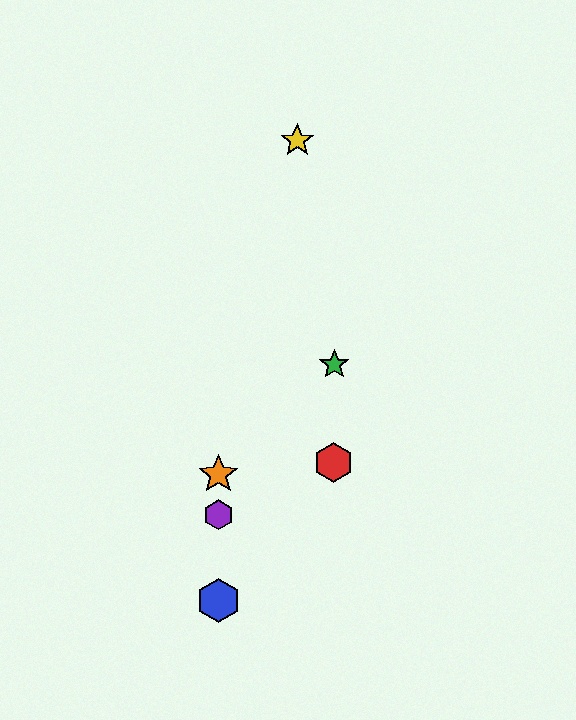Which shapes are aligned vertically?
The blue hexagon, the purple hexagon, the orange star are aligned vertically.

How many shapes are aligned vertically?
3 shapes (the blue hexagon, the purple hexagon, the orange star) are aligned vertically.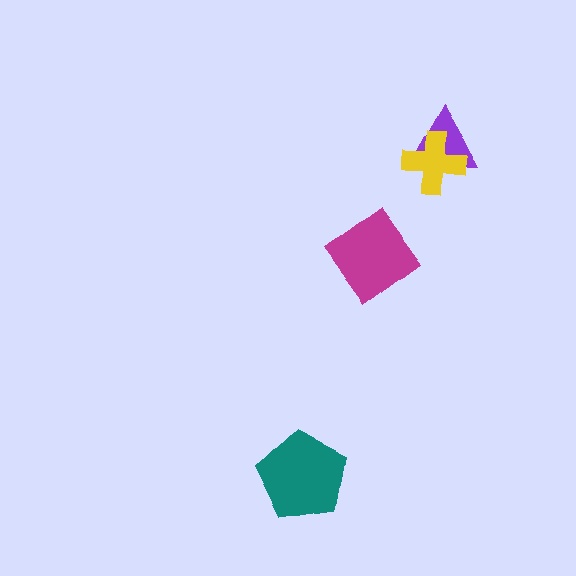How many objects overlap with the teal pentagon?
0 objects overlap with the teal pentagon.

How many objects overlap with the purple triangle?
1 object overlaps with the purple triangle.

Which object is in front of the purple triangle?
The yellow cross is in front of the purple triangle.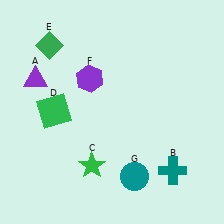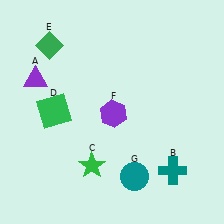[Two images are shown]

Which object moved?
The purple hexagon (F) moved down.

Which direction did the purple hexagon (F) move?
The purple hexagon (F) moved down.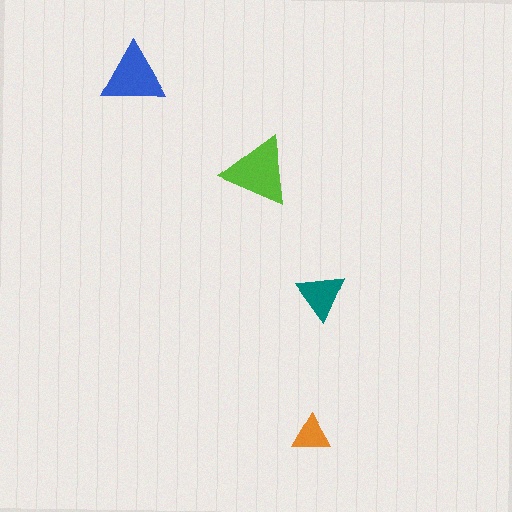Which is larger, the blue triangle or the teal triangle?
The blue one.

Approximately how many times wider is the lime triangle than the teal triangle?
About 1.5 times wider.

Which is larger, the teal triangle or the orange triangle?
The teal one.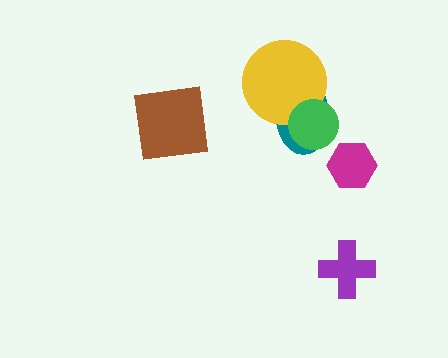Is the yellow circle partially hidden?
Yes, it is partially covered by another shape.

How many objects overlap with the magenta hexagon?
0 objects overlap with the magenta hexagon.